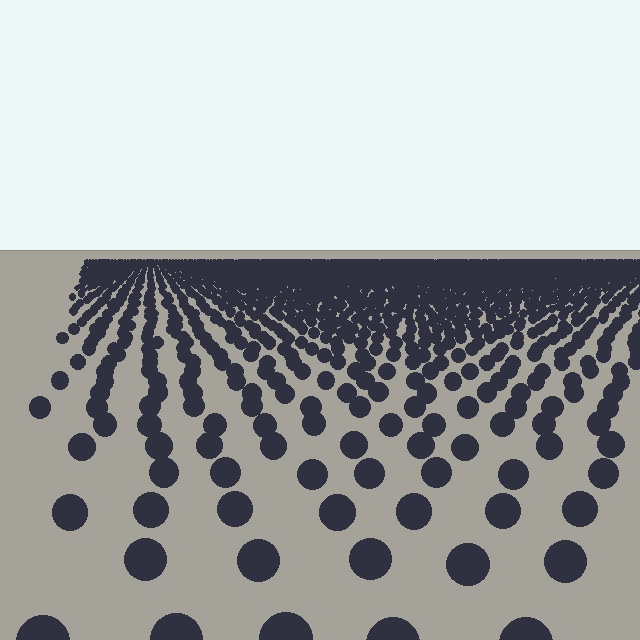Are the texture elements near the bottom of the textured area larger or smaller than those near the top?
Larger. Near the bottom, elements are closer to the viewer and appear at a bigger on-screen size.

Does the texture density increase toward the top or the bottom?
Density increases toward the top.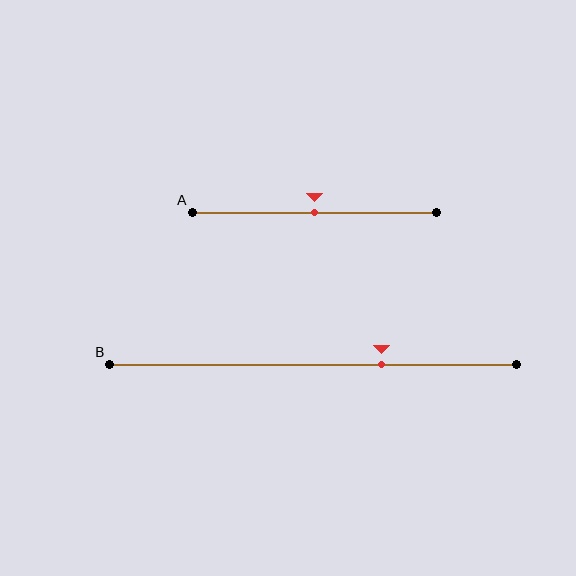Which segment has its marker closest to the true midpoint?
Segment A has its marker closest to the true midpoint.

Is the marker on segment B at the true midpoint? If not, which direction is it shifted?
No, the marker on segment B is shifted to the right by about 17% of the segment length.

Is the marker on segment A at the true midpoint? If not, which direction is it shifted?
Yes, the marker on segment A is at the true midpoint.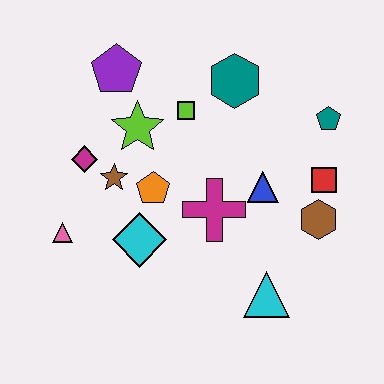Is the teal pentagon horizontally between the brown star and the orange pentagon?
No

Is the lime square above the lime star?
Yes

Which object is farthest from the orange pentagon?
The teal pentagon is farthest from the orange pentagon.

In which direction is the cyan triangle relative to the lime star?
The cyan triangle is below the lime star.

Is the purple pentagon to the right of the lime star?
No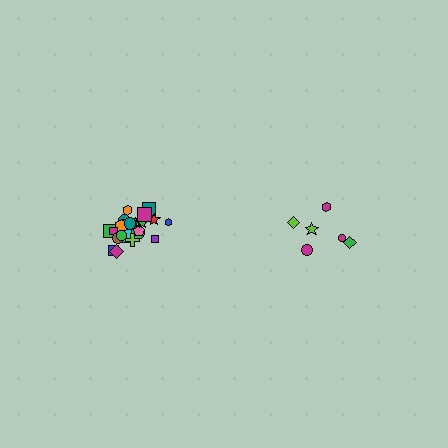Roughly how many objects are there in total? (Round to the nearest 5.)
Roughly 30 objects in total.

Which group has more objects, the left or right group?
The left group.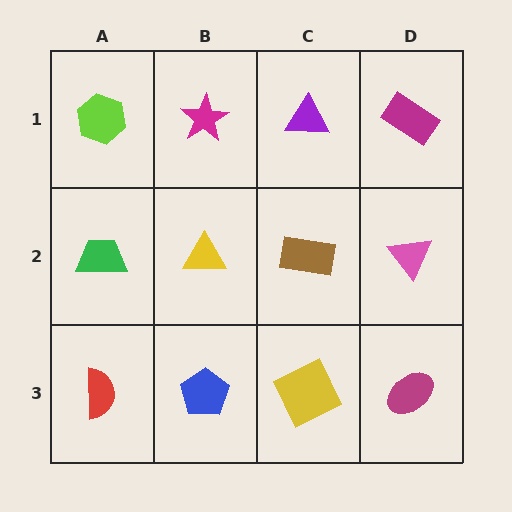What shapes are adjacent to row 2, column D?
A magenta rectangle (row 1, column D), a magenta ellipse (row 3, column D), a brown rectangle (row 2, column C).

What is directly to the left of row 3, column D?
A yellow square.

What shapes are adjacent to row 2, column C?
A purple triangle (row 1, column C), a yellow square (row 3, column C), a yellow triangle (row 2, column B), a pink triangle (row 2, column D).